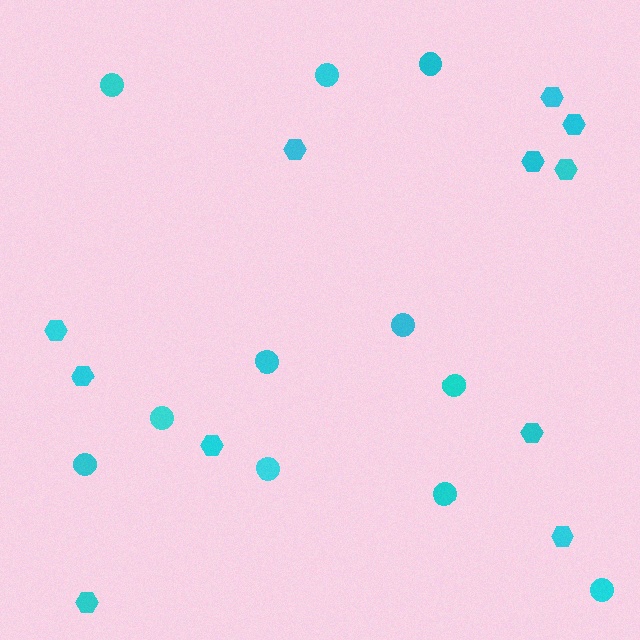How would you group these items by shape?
There are 2 groups: one group of circles (11) and one group of hexagons (11).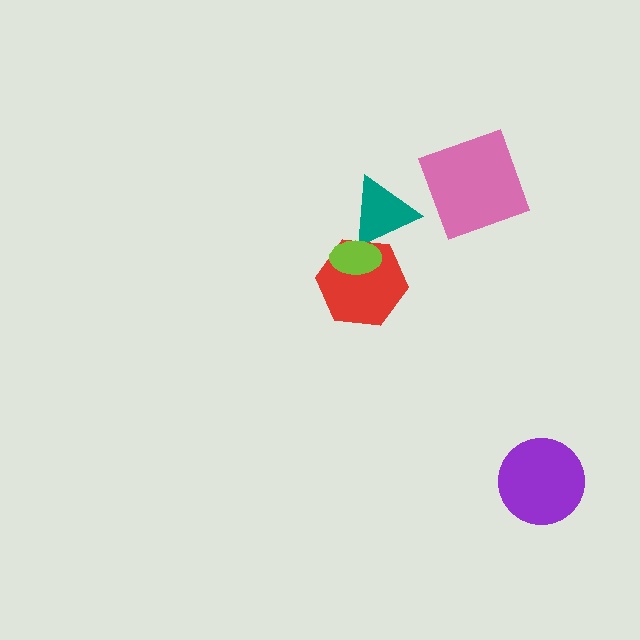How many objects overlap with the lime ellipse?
2 objects overlap with the lime ellipse.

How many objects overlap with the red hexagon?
2 objects overlap with the red hexagon.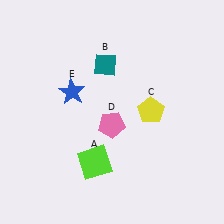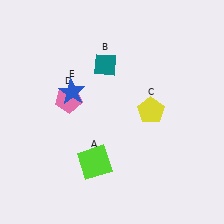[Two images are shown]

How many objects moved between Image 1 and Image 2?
1 object moved between the two images.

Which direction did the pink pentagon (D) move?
The pink pentagon (D) moved left.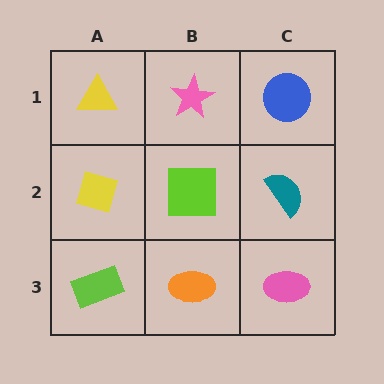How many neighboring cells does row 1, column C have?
2.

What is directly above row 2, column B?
A pink star.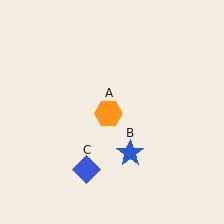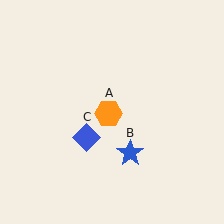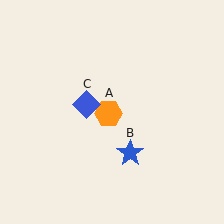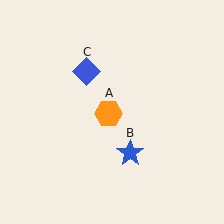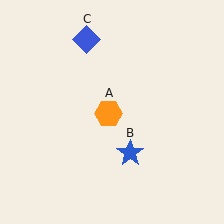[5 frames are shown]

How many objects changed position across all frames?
1 object changed position: blue diamond (object C).